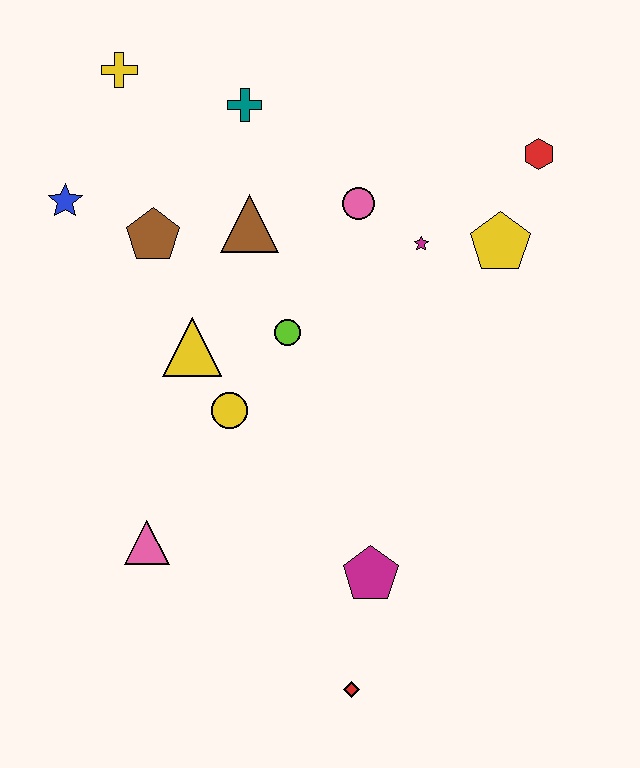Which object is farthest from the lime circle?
The red diamond is farthest from the lime circle.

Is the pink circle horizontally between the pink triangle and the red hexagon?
Yes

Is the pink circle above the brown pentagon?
Yes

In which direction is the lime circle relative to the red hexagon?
The lime circle is to the left of the red hexagon.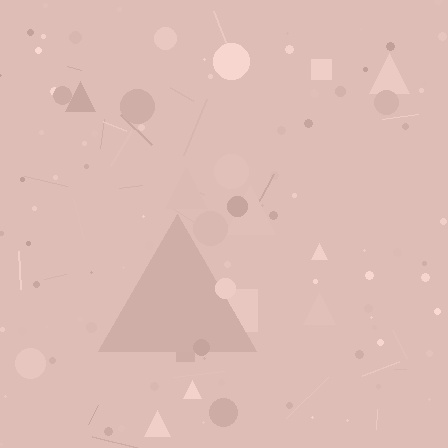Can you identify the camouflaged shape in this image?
The camouflaged shape is a triangle.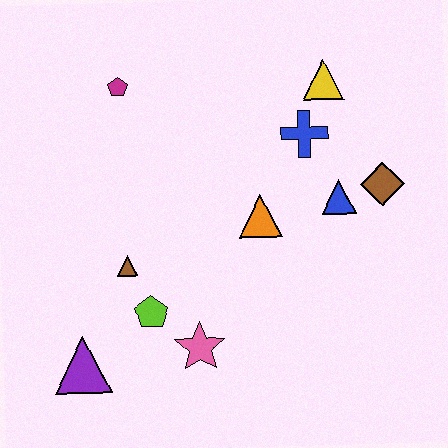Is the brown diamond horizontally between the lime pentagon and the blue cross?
No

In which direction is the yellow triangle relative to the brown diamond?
The yellow triangle is above the brown diamond.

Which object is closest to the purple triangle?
The lime pentagon is closest to the purple triangle.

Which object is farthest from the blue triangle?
The purple triangle is farthest from the blue triangle.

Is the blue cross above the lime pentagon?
Yes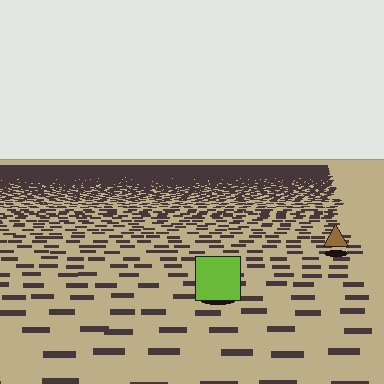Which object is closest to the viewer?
The lime square is closest. The texture marks near it are larger and more spread out.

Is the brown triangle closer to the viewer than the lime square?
No. The lime square is closer — you can tell from the texture gradient: the ground texture is coarser near it.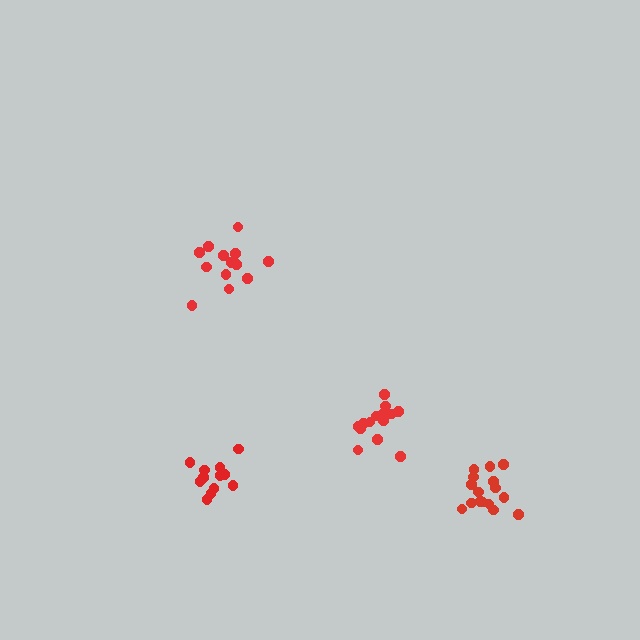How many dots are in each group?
Group 1: 15 dots, Group 2: 13 dots, Group 3: 12 dots, Group 4: 16 dots (56 total).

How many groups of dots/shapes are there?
There are 4 groups.